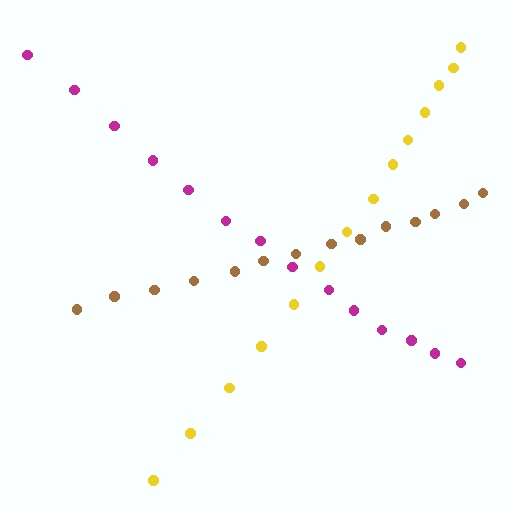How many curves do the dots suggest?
There are 3 distinct paths.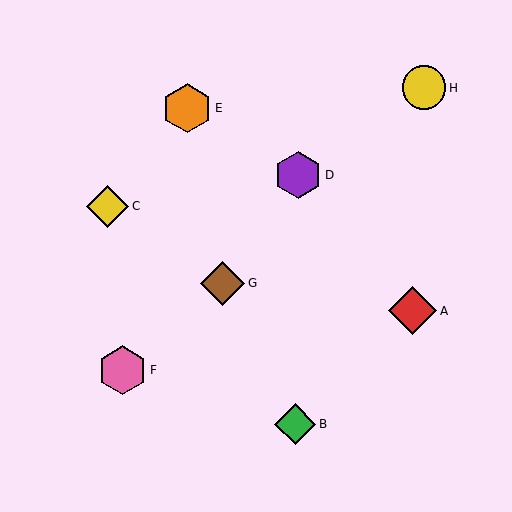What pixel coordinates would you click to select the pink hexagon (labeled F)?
Click at (123, 370) to select the pink hexagon F.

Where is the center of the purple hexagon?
The center of the purple hexagon is at (298, 175).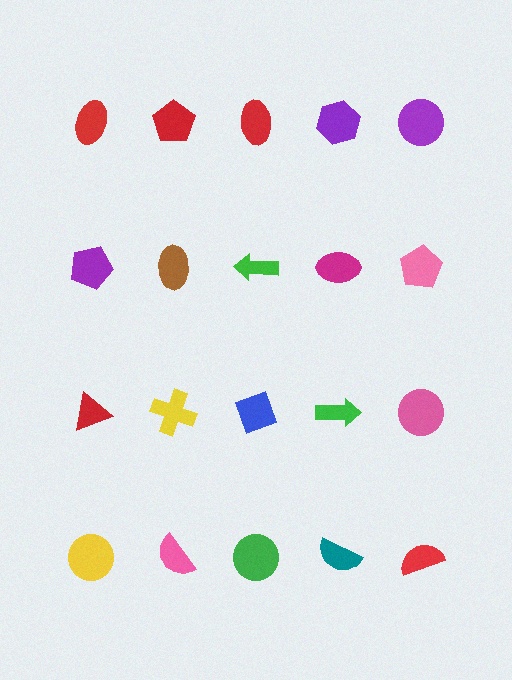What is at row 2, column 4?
A magenta ellipse.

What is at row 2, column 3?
A green arrow.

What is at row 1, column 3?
A red ellipse.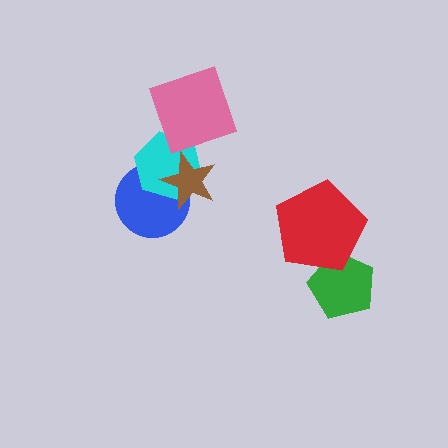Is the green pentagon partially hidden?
Yes, it is partially covered by another shape.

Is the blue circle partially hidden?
Yes, it is partially covered by another shape.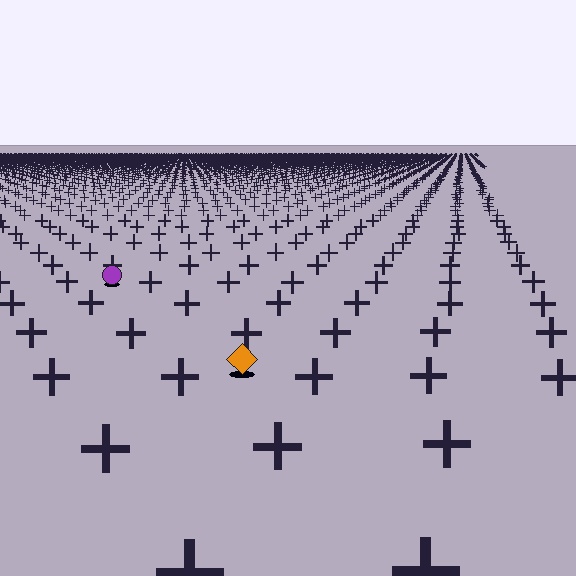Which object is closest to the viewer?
The orange diamond is closest. The texture marks near it are larger and more spread out.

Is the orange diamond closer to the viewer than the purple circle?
Yes. The orange diamond is closer — you can tell from the texture gradient: the ground texture is coarser near it.